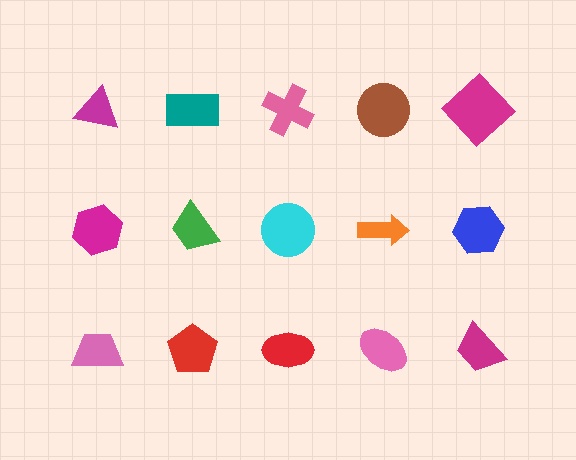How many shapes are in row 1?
5 shapes.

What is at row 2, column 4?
An orange arrow.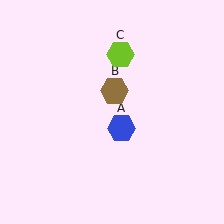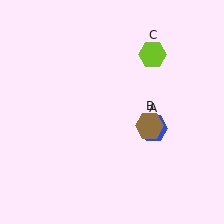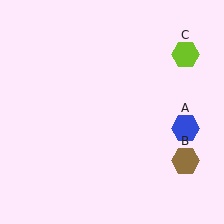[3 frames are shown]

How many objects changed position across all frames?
3 objects changed position: blue hexagon (object A), brown hexagon (object B), lime hexagon (object C).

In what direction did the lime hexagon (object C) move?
The lime hexagon (object C) moved right.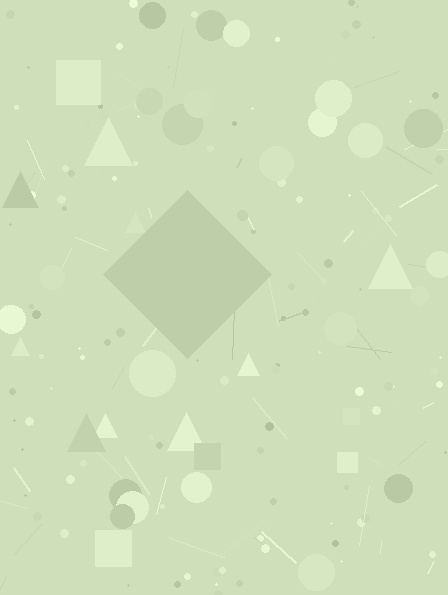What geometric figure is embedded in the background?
A diamond is embedded in the background.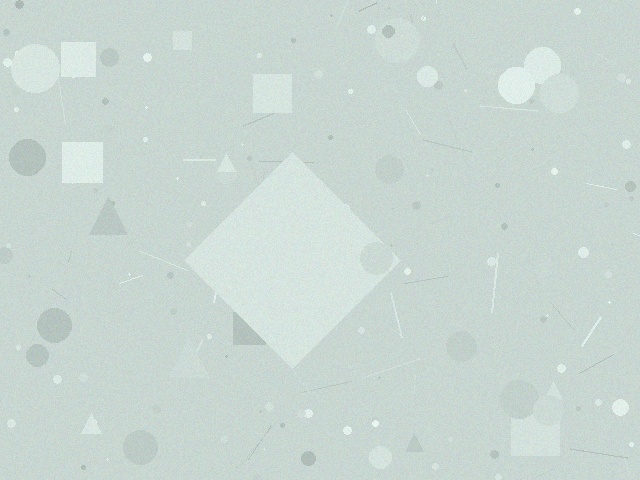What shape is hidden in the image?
A diamond is hidden in the image.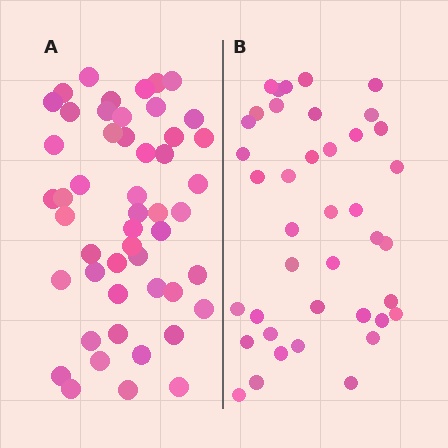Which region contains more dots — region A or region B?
Region A (the left region) has more dots.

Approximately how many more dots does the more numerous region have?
Region A has roughly 10 or so more dots than region B.